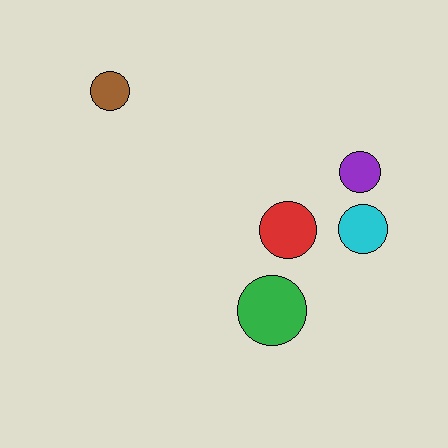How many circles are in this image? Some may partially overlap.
There are 5 circles.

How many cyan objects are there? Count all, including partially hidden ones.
There is 1 cyan object.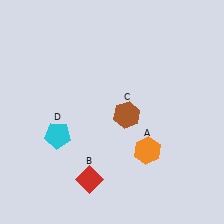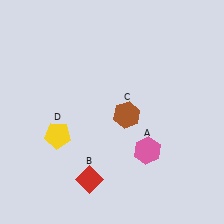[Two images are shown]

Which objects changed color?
A changed from orange to pink. D changed from cyan to yellow.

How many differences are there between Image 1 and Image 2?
There are 2 differences between the two images.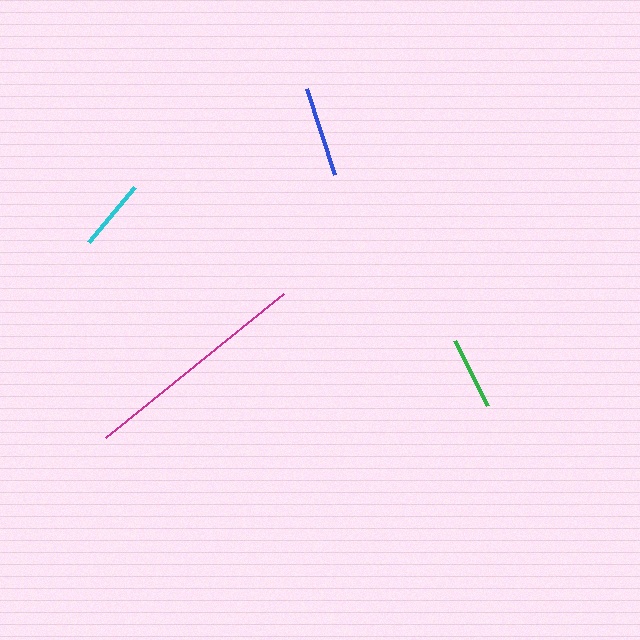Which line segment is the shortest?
The cyan line is the shortest at approximately 72 pixels.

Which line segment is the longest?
The magenta line is the longest at approximately 229 pixels.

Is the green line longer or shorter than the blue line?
The blue line is longer than the green line.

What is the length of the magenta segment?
The magenta segment is approximately 229 pixels long.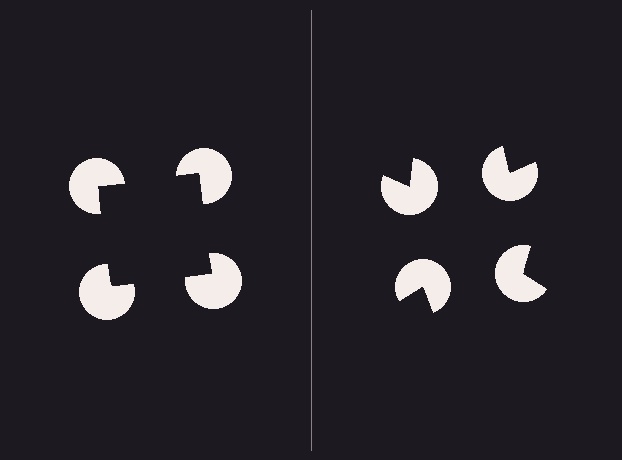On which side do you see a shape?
An illusory square appears on the left side. On the right side the wedge cuts are rotated, so no coherent shape forms.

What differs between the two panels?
The pac-man discs are positioned identically on both sides; only the wedge orientations differ. On the left they align to a square; on the right they are misaligned.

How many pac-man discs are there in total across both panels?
8 — 4 on each side.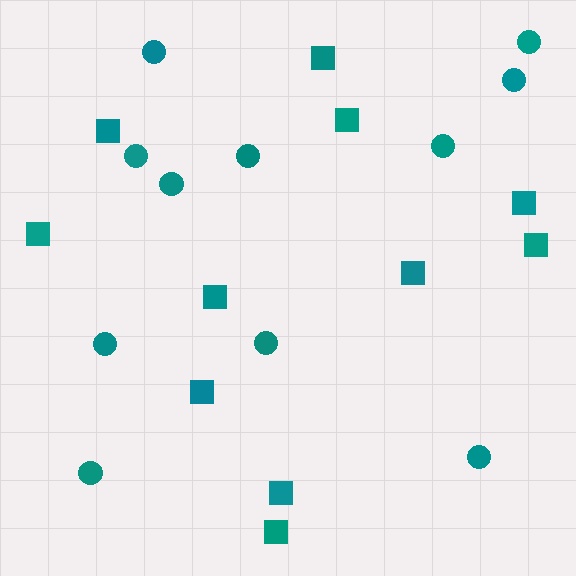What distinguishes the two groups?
There are 2 groups: one group of squares (11) and one group of circles (11).